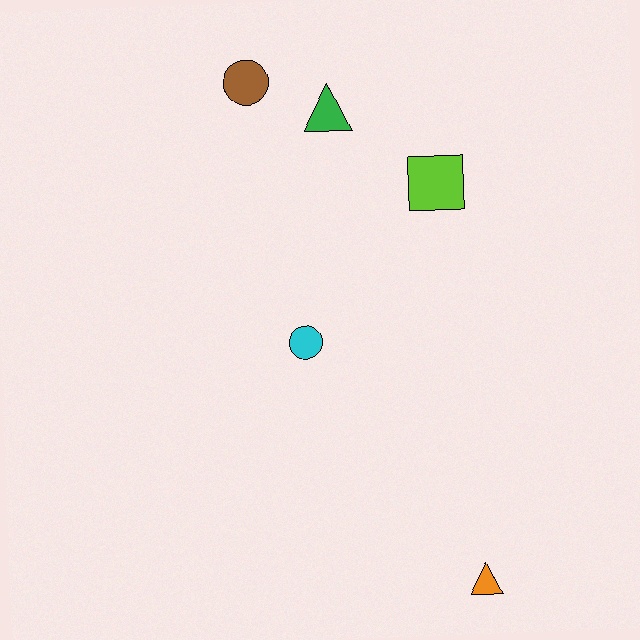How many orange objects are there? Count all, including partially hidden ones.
There is 1 orange object.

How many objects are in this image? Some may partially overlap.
There are 5 objects.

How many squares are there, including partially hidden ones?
There is 1 square.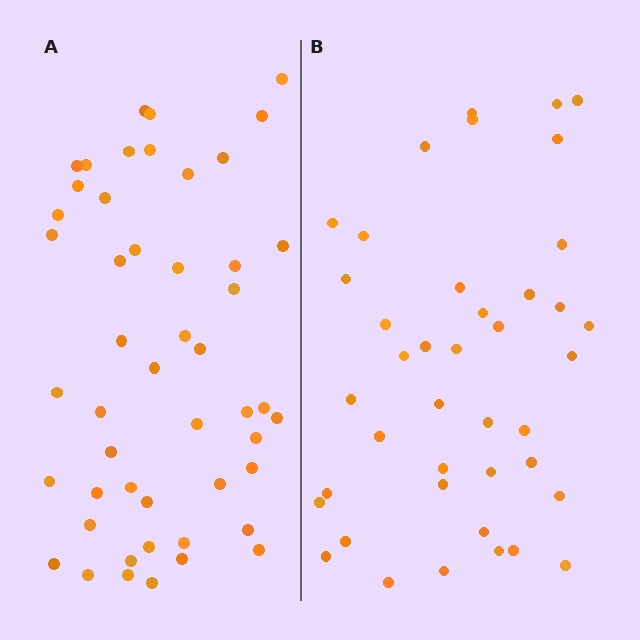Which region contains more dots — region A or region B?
Region A (the left region) has more dots.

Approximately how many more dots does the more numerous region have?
Region A has roughly 8 or so more dots than region B.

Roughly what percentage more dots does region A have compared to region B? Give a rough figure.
About 20% more.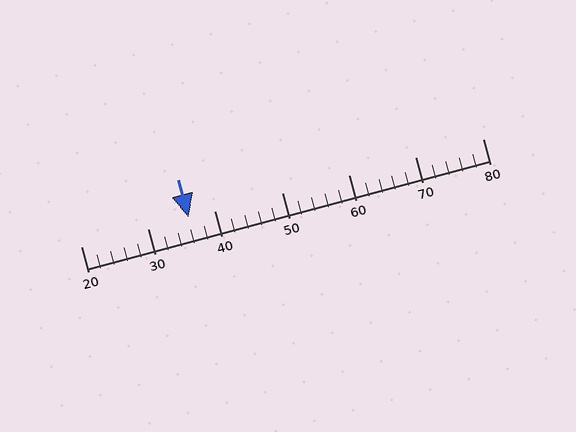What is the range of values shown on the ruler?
The ruler shows values from 20 to 80.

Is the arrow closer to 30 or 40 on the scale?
The arrow is closer to 40.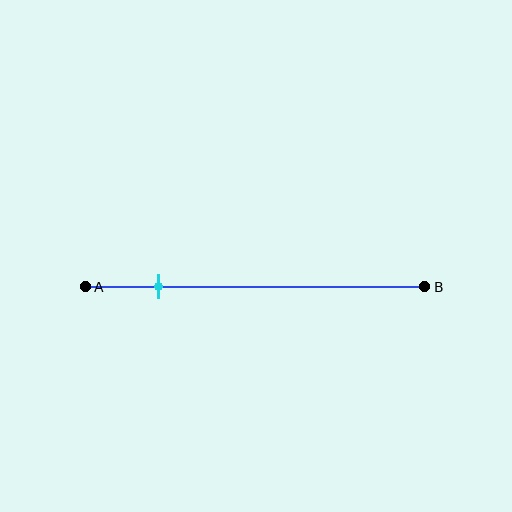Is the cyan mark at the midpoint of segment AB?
No, the mark is at about 20% from A, not at the 50% midpoint.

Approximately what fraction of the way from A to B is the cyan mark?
The cyan mark is approximately 20% of the way from A to B.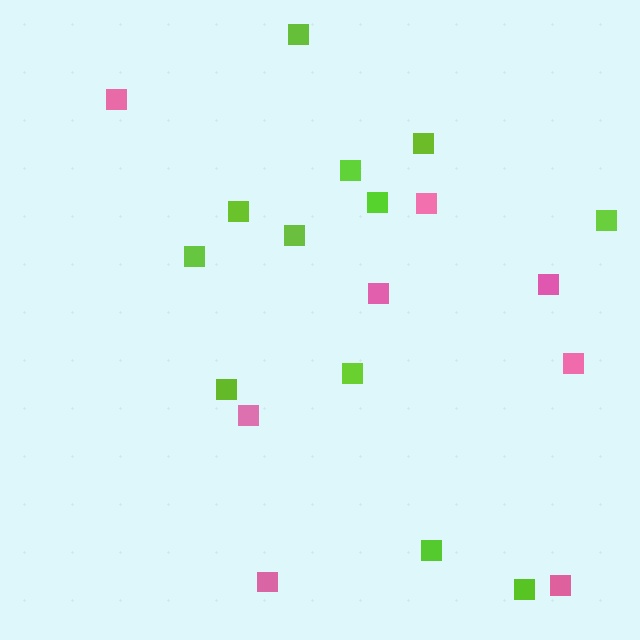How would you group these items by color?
There are 2 groups: one group of pink squares (8) and one group of lime squares (12).